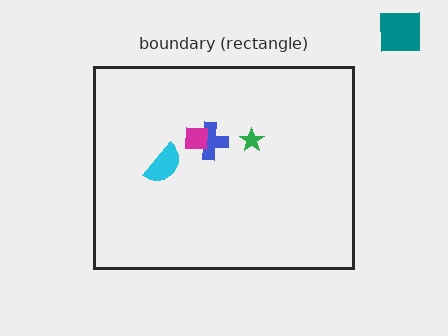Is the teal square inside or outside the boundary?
Outside.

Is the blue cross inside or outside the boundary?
Inside.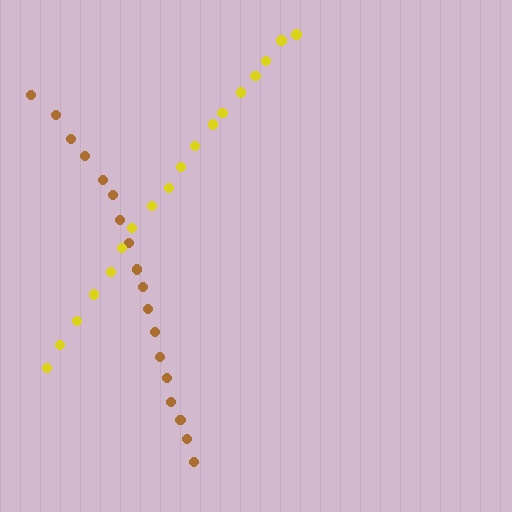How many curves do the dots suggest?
There are 2 distinct paths.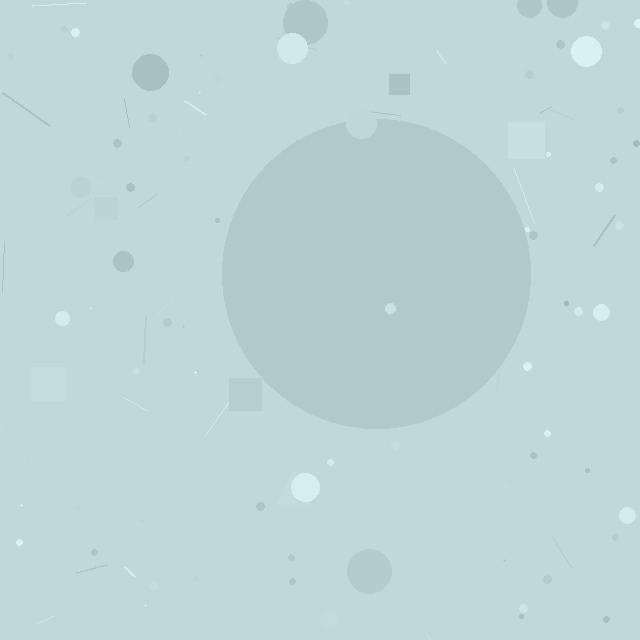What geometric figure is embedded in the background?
A circle is embedded in the background.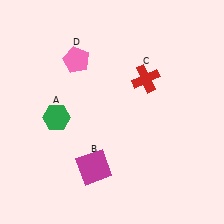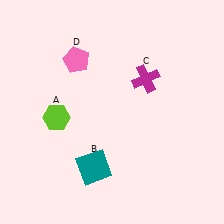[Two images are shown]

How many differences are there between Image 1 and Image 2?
There are 3 differences between the two images.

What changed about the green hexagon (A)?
In Image 1, A is green. In Image 2, it changed to lime.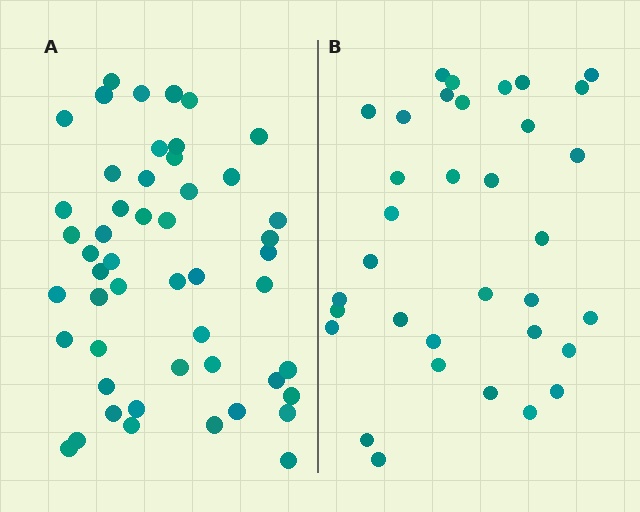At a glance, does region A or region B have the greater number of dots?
Region A (the left region) has more dots.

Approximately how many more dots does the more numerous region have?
Region A has approximately 15 more dots than region B.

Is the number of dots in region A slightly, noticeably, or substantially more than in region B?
Region A has substantially more. The ratio is roughly 1.5 to 1.